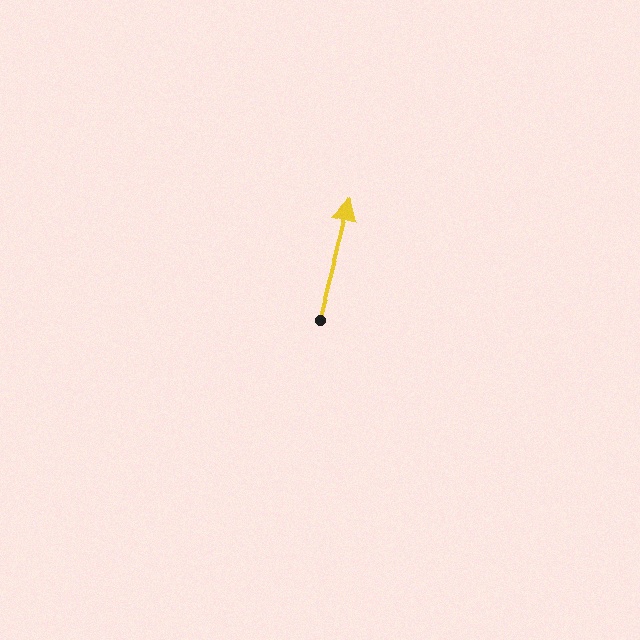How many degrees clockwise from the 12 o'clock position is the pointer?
Approximately 15 degrees.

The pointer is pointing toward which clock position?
Roughly 12 o'clock.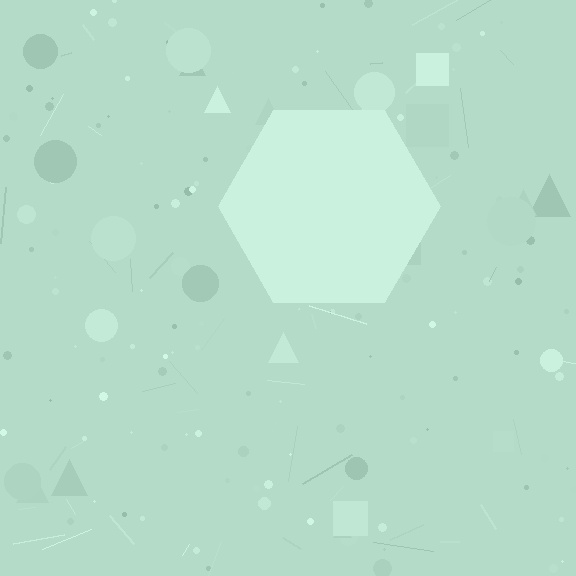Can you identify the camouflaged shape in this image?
The camouflaged shape is a hexagon.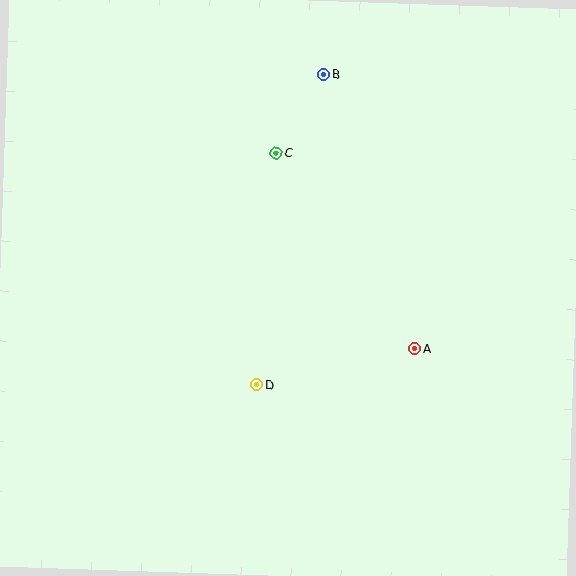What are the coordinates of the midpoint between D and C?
The midpoint between D and C is at (267, 269).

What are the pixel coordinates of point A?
Point A is at (415, 349).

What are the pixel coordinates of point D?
Point D is at (257, 385).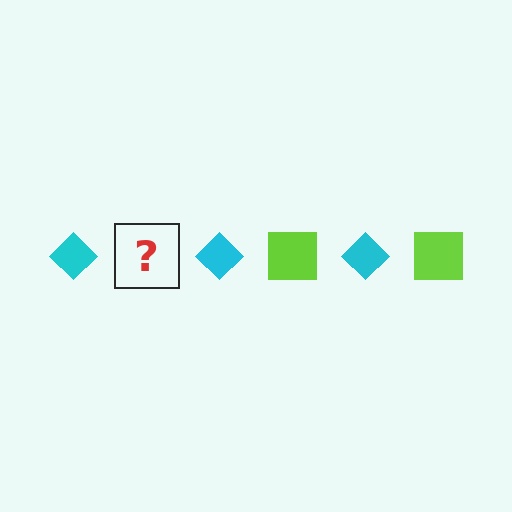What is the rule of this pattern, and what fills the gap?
The rule is that the pattern alternates between cyan diamond and lime square. The gap should be filled with a lime square.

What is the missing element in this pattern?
The missing element is a lime square.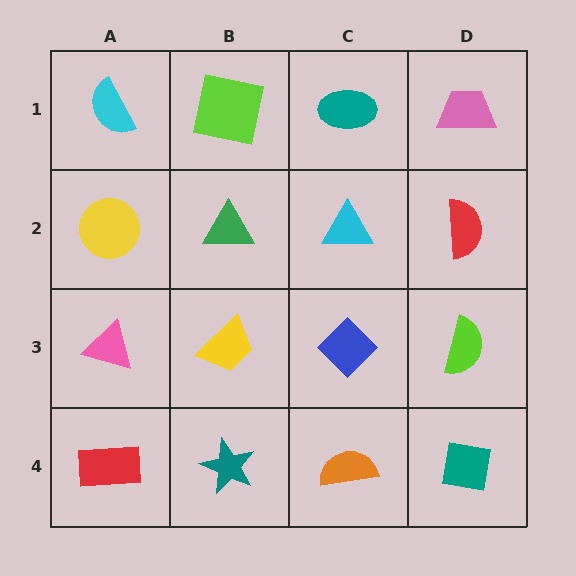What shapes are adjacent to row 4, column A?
A pink triangle (row 3, column A), a teal star (row 4, column B).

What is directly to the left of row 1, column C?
A lime square.